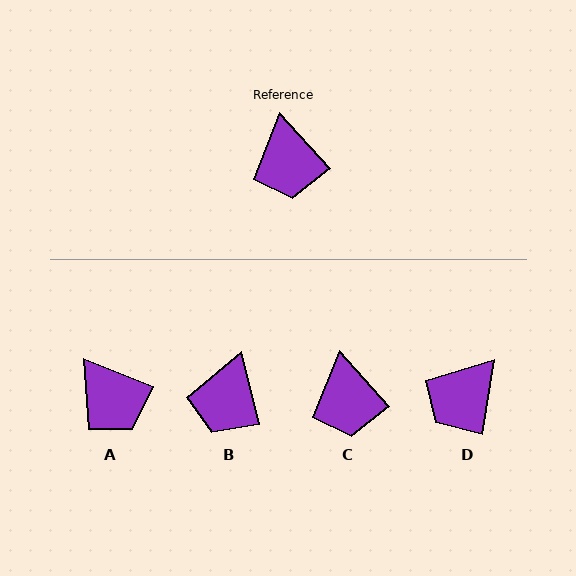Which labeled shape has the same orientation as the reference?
C.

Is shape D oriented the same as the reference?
No, it is off by about 51 degrees.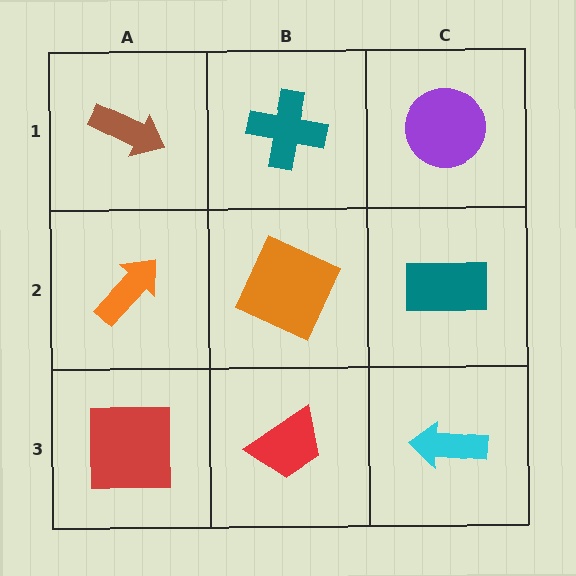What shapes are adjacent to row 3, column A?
An orange arrow (row 2, column A), a red trapezoid (row 3, column B).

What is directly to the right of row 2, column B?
A teal rectangle.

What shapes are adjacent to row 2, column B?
A teal cross (row 1, column B), a red trapezoid (row 3, column B), an orange arrow (row 2, column A), a teal rectangle (row 2, column C).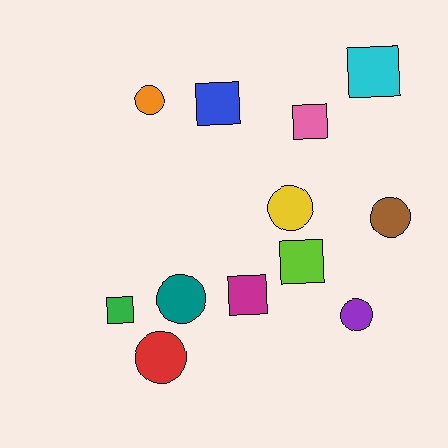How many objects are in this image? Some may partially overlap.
There are 12 objects.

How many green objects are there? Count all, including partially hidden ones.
There is 1 green object.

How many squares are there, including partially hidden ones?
There are 6 squares.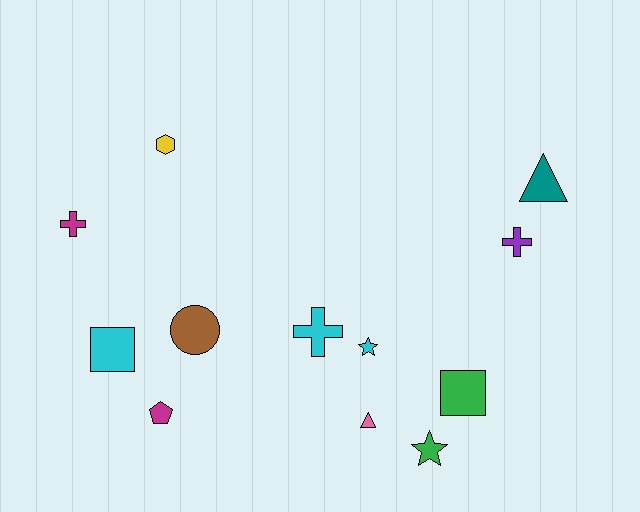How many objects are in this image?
There are 12 objects.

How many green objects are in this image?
There are 2 green objects.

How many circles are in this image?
There is 1 circle.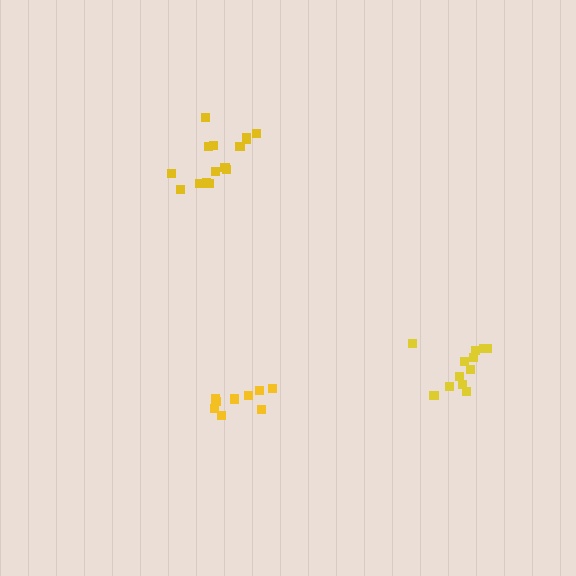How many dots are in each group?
Group 1: 15 dots, Group 2: 9 dots, Group 3: 12 dots (36 total).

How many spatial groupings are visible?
There are 3 spatial groupings.